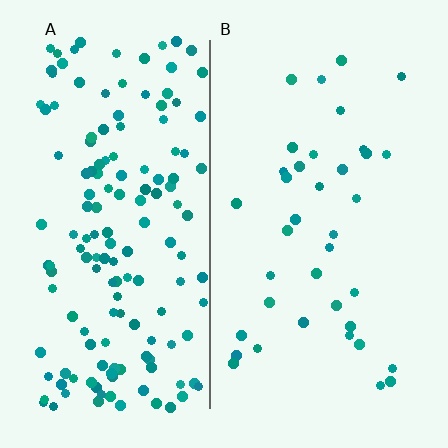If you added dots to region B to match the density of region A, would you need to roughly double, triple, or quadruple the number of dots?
Approximately quadruple.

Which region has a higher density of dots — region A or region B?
A (the left).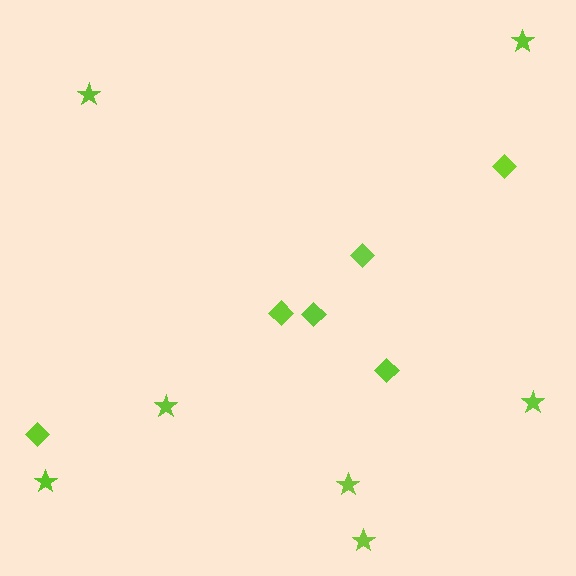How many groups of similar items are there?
There are 2 groups: one group of stars (7) and one group of diamonds (6).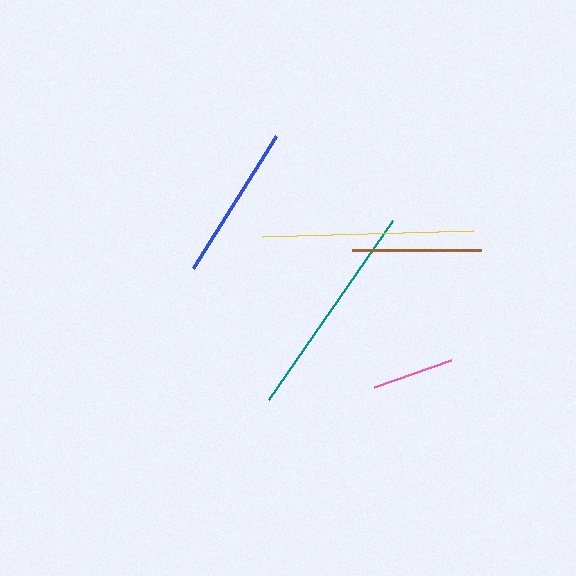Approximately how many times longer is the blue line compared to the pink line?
The blue line is approximately 1.9 times the length of the pink line.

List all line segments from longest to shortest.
From longest to shortest: teal, yellow, blue, brown, pink.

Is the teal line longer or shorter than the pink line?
The teal line is longer than the pink line.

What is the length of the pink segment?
The pink segment is approximately 82 pixels long.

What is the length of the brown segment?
The brown segment is approximately 130 pixels long.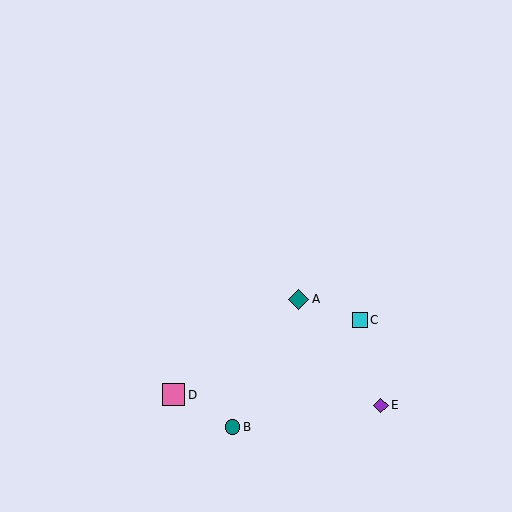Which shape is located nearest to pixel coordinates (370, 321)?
The cyan square (labeled C) at (360, 320) is nearest to that location.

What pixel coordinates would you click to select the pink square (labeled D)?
Click at (174, 395) to select the pink square D.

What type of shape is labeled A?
Shape A is a teal diamond.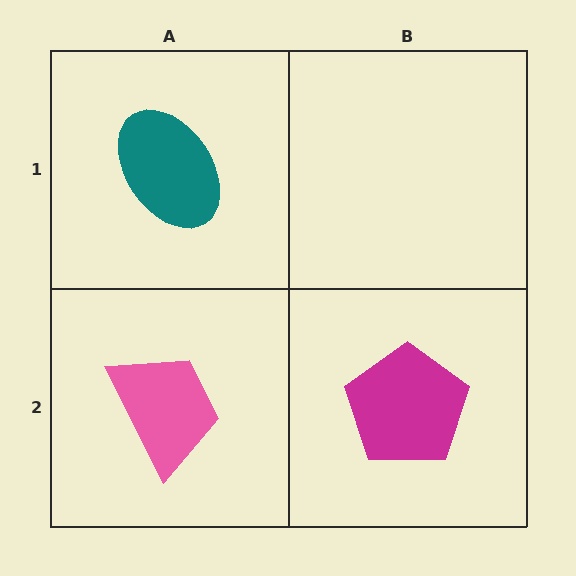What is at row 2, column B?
A magenta pentagon.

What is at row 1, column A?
A teal ellipse.